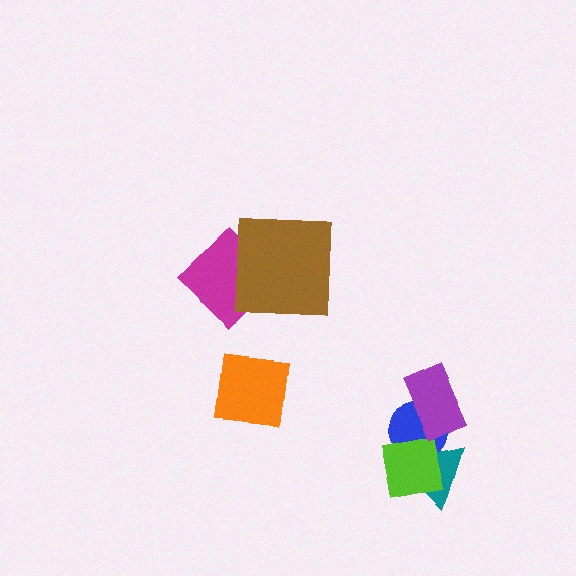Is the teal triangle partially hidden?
Yes, it is partially covered by another shape.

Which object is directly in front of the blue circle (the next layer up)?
The teal triangle is directly in front of the blue circle.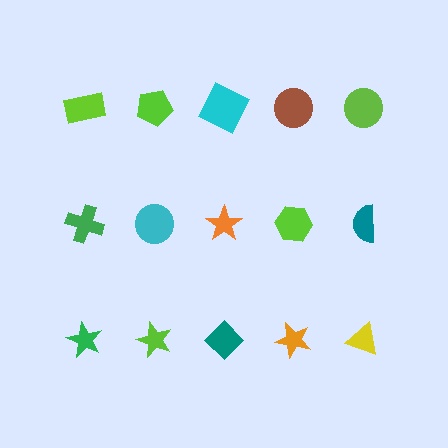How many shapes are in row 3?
5 shapes.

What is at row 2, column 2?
A cyan circle.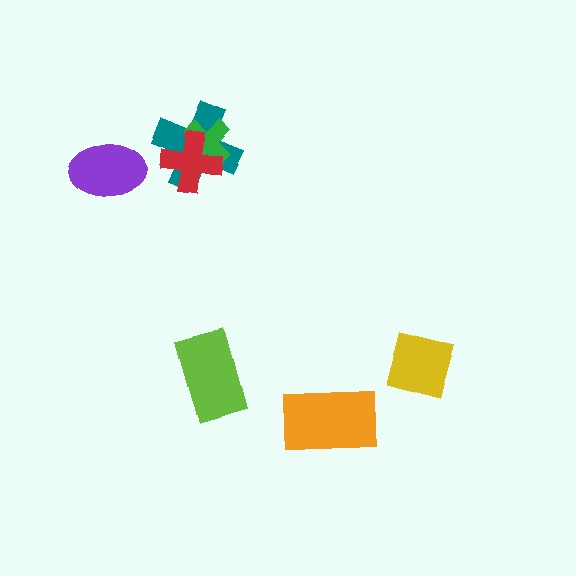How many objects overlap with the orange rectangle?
0 objects overlap with the orange rectangle.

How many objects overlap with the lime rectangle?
0 objects overlap with the lime rectangle.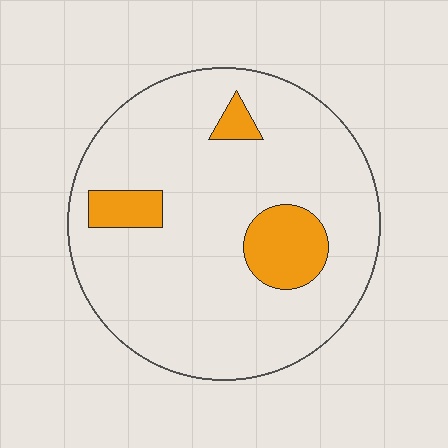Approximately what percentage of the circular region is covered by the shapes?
Approximately 15%.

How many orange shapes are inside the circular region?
3.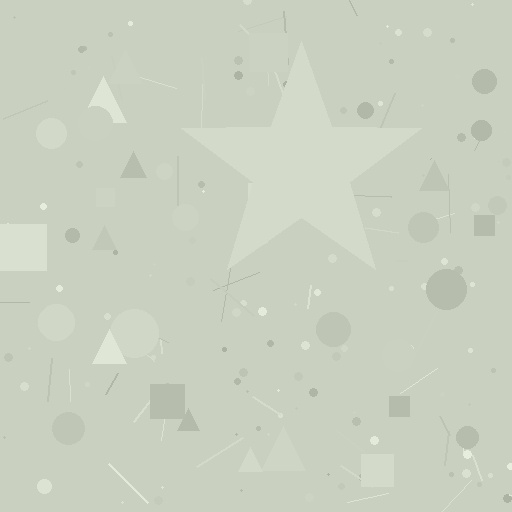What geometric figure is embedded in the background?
A star is embedded in the background.